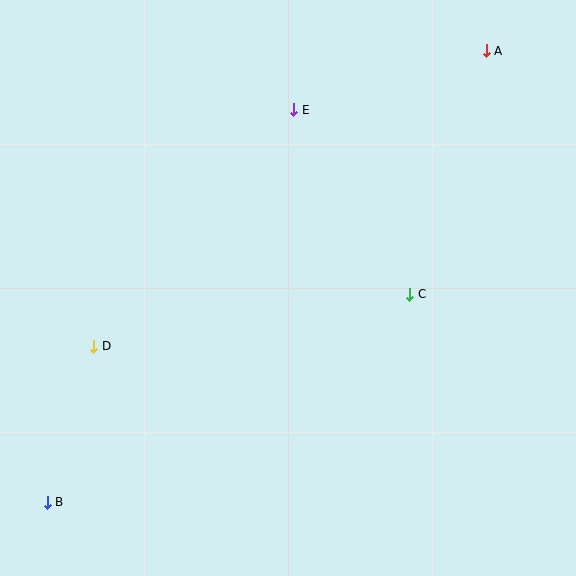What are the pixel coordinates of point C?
Point C is at (410, 294).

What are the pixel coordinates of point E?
Point E is at (294, 110).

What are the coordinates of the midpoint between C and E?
The midpoint between C and E is at (352, 202).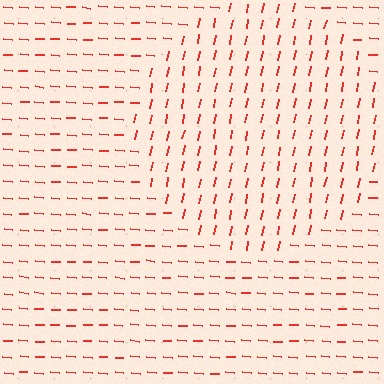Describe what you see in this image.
The image is filled with small red line segments. A circle region in the image has lines oriented differently from the surrounding lines, creating a visible texture boundary.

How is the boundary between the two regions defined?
The boundary is defined purely by a change in line orientation (approximately 84 degrees difference). All lines are the same color and thickness.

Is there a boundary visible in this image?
Yes, there is a texture boundary formed by a change in line orientation.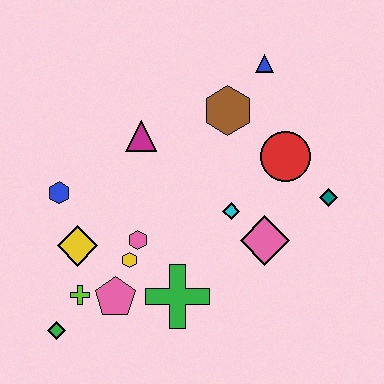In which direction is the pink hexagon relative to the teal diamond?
The pink hexagon is to the left of the teal diamond.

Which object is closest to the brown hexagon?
The blue triangle is closest to the brown hexagon.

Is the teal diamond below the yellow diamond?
No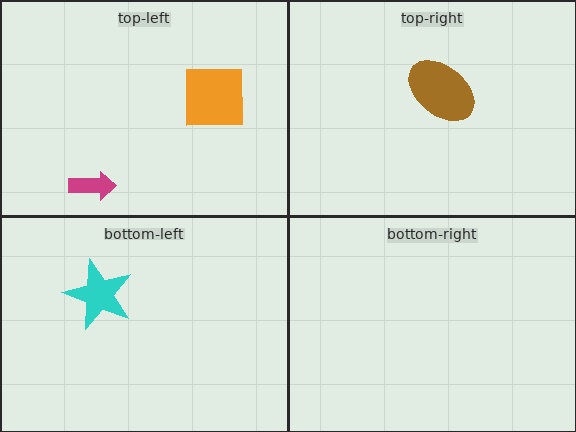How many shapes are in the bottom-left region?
1.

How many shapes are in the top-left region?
2.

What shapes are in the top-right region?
The brown ellipse.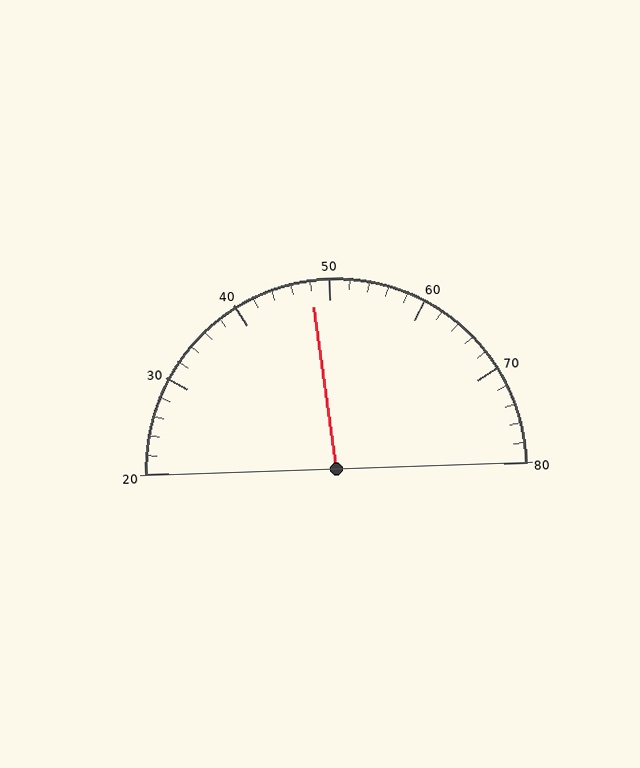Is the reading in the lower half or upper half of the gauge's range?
The reading is in the lower half of the range (20 to 80).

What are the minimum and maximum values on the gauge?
The gauge ranges from 20 to 80.